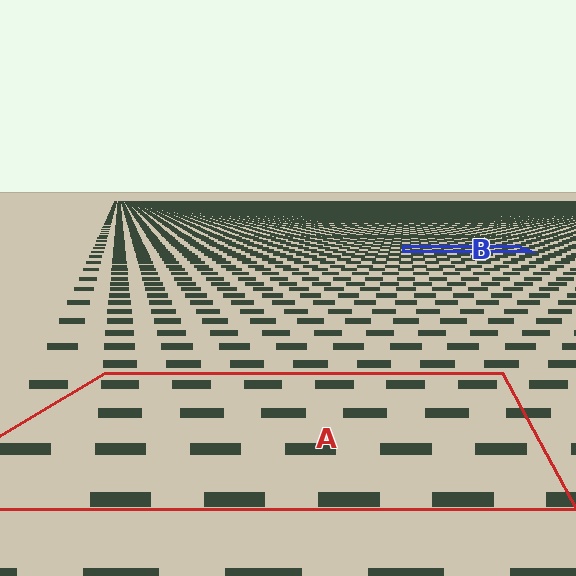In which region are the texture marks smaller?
The texture marks are smaller in region B, because it is farther away.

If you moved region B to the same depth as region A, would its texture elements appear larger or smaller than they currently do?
They would appear larger. At a closer depth, the same texture elements are projected at a bigger on-screen size.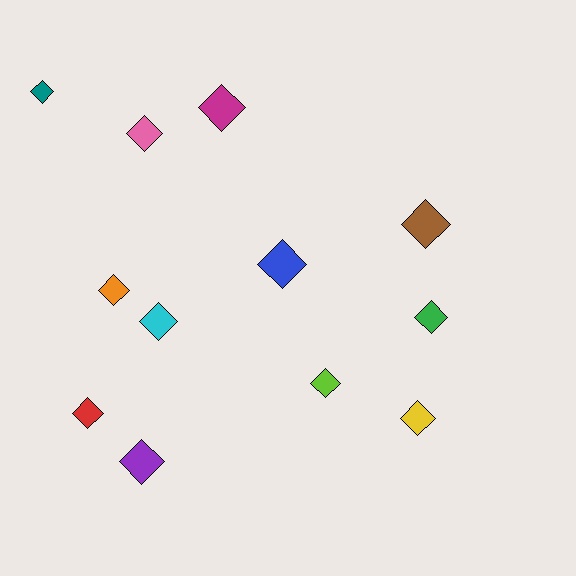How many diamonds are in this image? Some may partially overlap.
There are 12 diamonds.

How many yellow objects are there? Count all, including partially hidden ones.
There is 1 yellow object.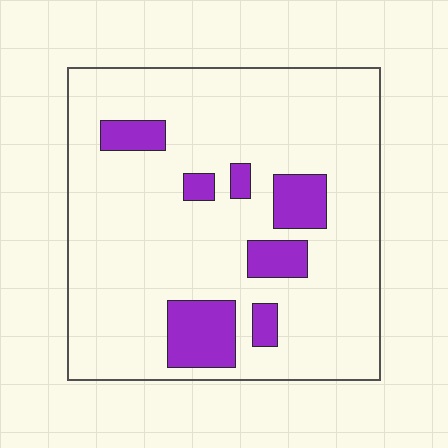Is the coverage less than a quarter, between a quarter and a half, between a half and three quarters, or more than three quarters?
Less than a quarter.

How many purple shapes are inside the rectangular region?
7.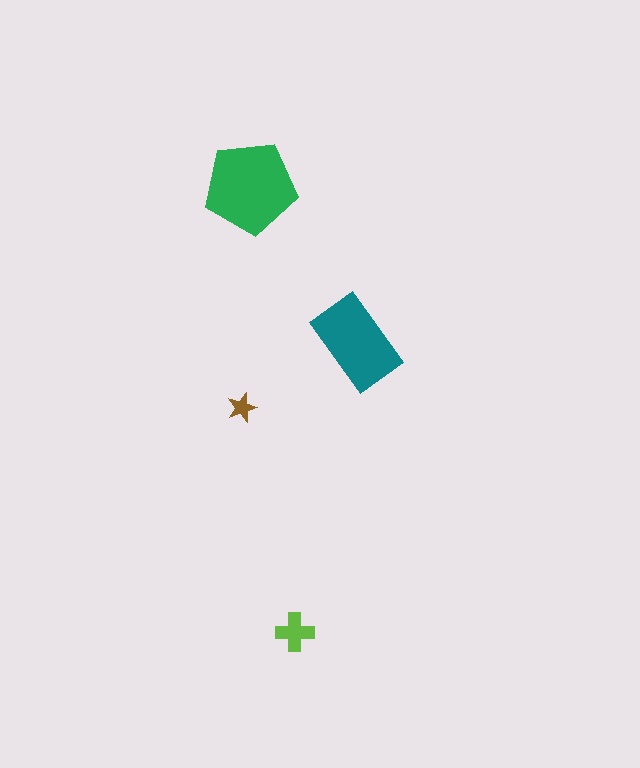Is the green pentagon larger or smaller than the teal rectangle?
Larger.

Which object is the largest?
The green pentagon.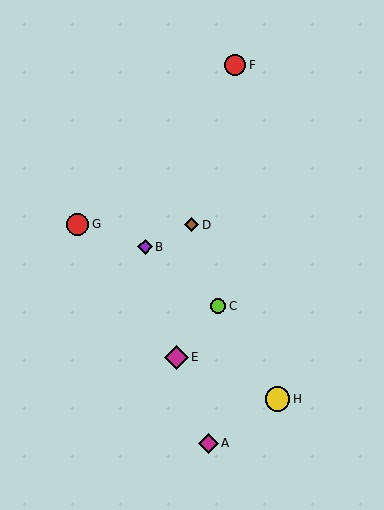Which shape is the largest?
The yellow circle (labeled H) is the largest.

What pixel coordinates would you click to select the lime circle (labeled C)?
Click at (218, 306) to select the lime circle C.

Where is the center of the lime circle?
The center of the lime circle is at (218, 306).